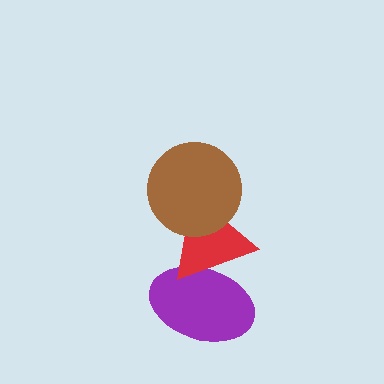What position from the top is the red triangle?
The red triangle is 2nd from the top.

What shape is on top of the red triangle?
The brown circle is on top of the red triangle.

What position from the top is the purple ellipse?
The purple ellipse is 3rd from the top.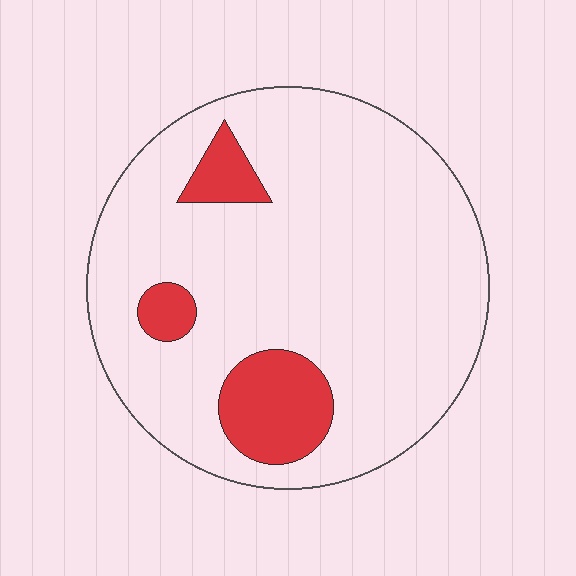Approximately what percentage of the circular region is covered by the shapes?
Approximately 15%.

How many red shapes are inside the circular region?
3.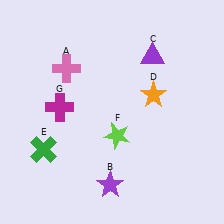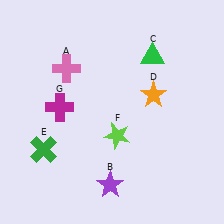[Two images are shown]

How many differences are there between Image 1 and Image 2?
There is 1 difference between the two images.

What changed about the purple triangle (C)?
In Image 1, C is purple. In Image 2, it changed to green.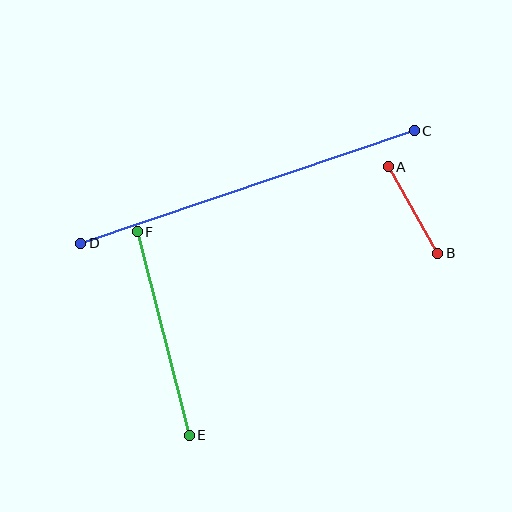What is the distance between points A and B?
The distance is approximately 100 pixels.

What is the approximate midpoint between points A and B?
The midpoint is at approximately (413, 210) pixels.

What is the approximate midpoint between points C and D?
The midpoint is at approximately (247, 187) pixels.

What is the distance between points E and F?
The distance is approximately 210 pixels.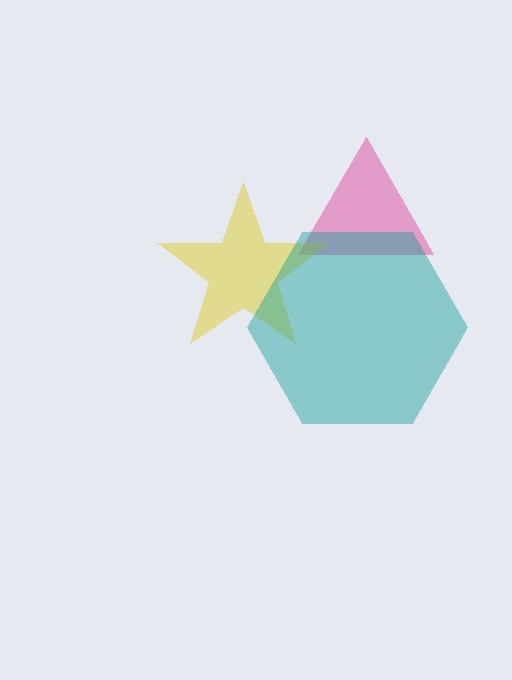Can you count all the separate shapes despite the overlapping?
Yes, there are 3 separate shapes.